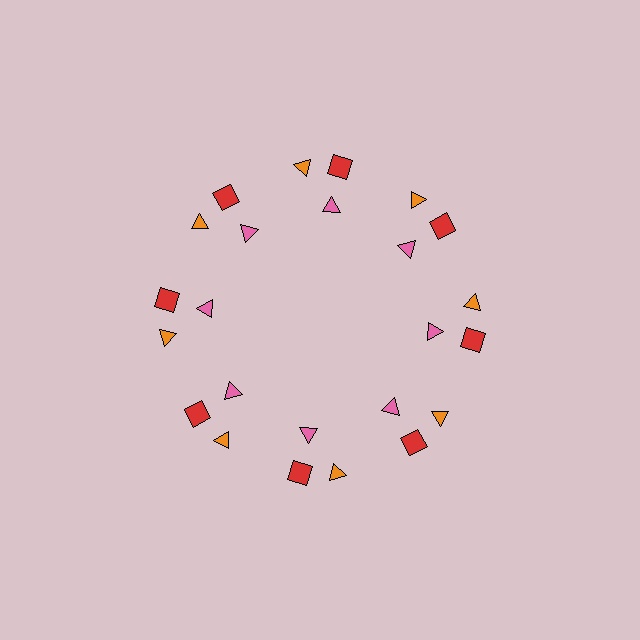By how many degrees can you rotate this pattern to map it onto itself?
The pattern maps onto itself every 45 degrees of rotation.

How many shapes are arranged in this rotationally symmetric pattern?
There are 24 shapes, arranged in 8 groups of 3.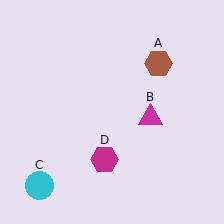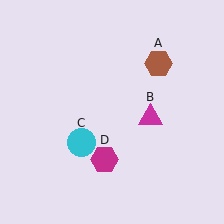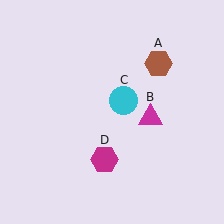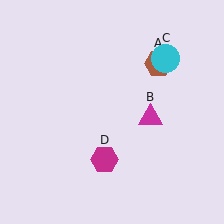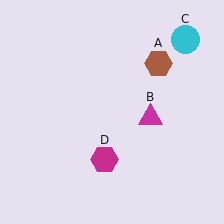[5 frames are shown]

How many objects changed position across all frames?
1 object changed position: cyan circle (object C).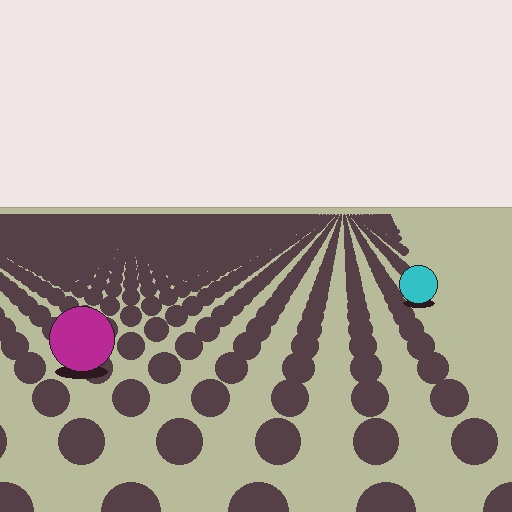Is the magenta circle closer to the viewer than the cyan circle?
Yes. The magenta circle is closer — you can tell from the texture gradient: the ground texture is coarser near it.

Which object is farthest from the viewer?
The cyan circle is farthest from the viewer. It appears smaller and the ground texture around it is denser.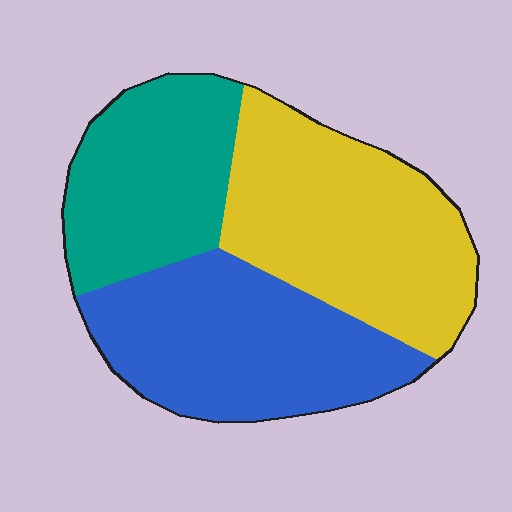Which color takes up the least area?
Teal, at roughly 25%.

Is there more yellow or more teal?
Yellow.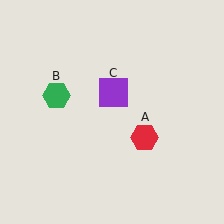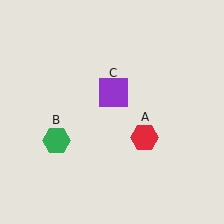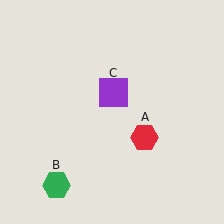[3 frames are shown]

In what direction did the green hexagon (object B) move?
The green hexagon (object B) moved down.